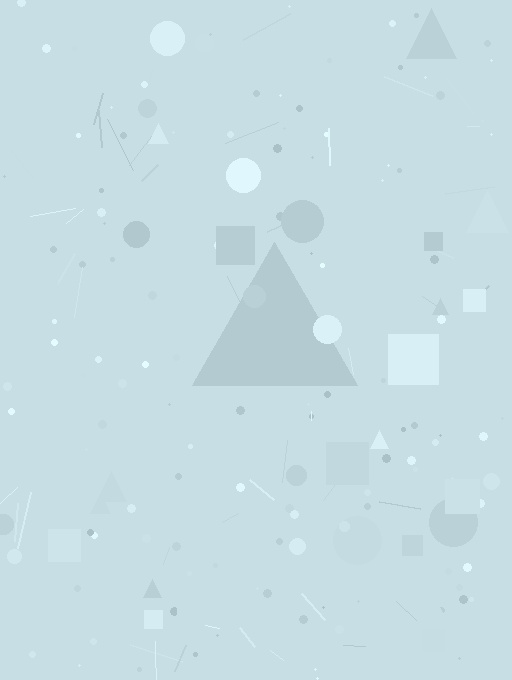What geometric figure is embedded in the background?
A triangle is embedded in the background.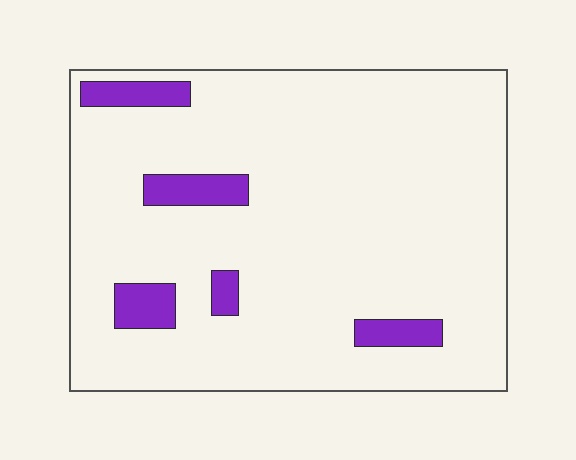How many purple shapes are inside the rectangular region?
5.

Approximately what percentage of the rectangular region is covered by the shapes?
Approximately 10%.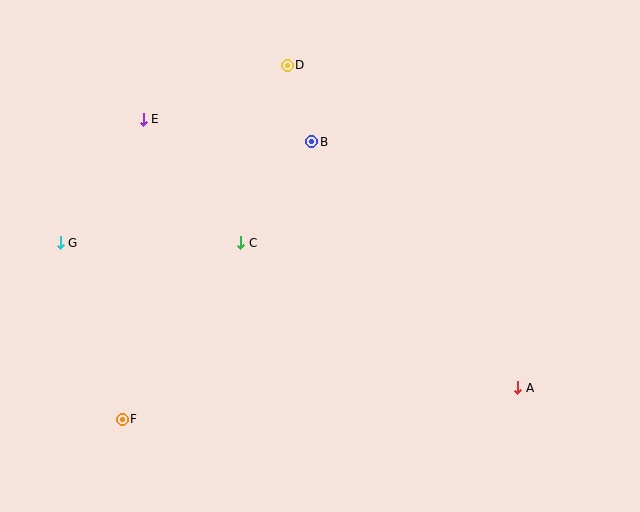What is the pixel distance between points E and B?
The distance between E and B is 170 pixels.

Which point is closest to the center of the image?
Point C at (241, 243) is closest to the center.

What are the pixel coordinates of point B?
Point B is at (312, 142).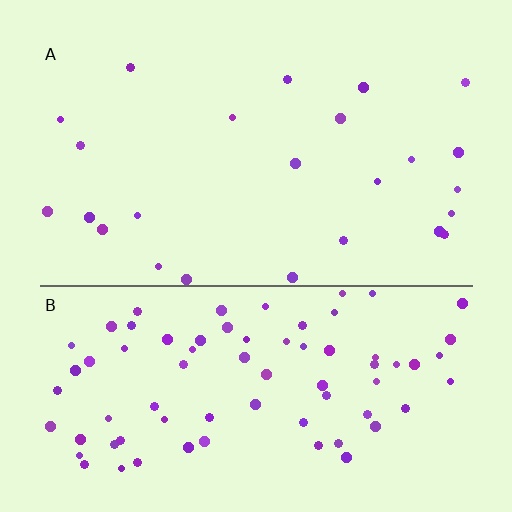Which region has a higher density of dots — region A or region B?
B (the bottom).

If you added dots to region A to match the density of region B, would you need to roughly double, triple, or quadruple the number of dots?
Approximately triple.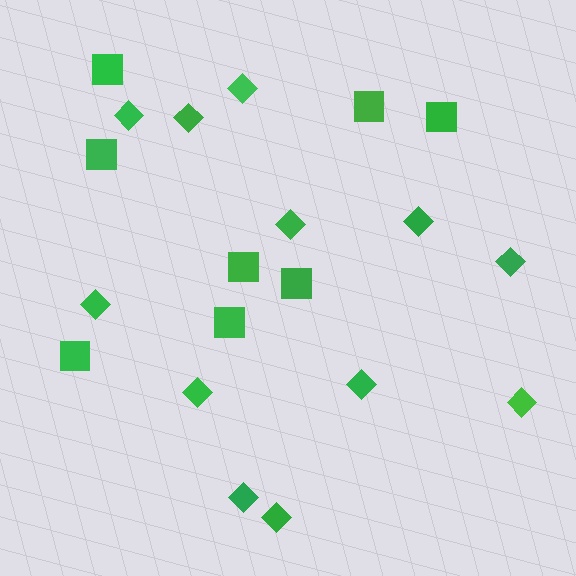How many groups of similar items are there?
There are 2 groups: one group of diamonds (12) and one group of squares (8).